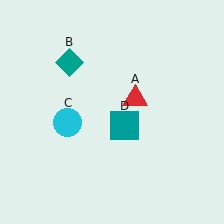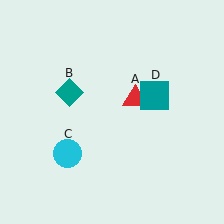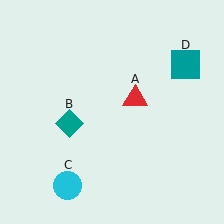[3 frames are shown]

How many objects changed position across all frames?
3 objects changed position: teal diamond (object B), cyan circle (object C), teal square (object D).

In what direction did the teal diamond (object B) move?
The teal diamond (object B) moved down.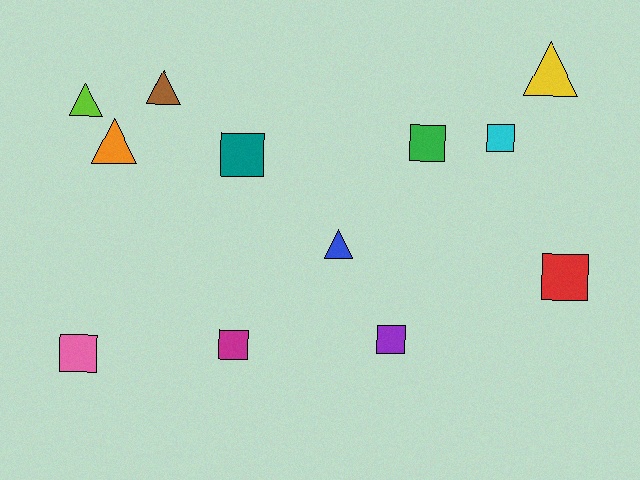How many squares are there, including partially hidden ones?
There are 7 squares.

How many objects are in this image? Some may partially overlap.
There are 12 objects.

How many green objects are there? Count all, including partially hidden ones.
There is 1 green object.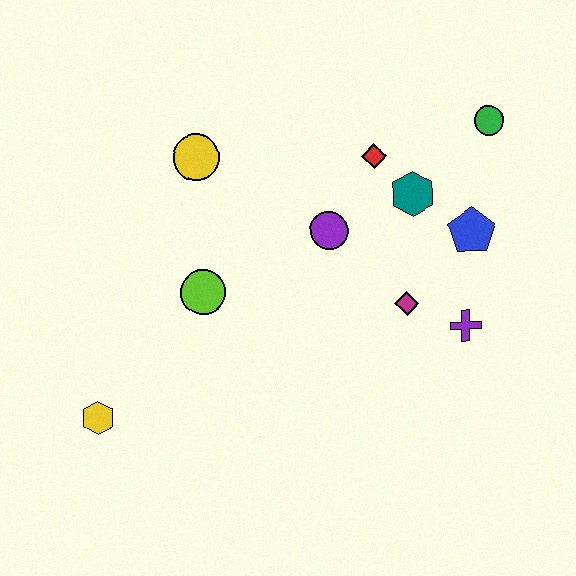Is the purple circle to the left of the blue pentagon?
Yes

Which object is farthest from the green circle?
The yellow hexagon is farthest from the green circle.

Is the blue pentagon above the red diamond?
No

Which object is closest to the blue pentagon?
The teal hexagon is closest to the blue pentagon.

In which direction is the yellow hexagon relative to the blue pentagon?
The yellow hexagon is to the left of the blue pentagon.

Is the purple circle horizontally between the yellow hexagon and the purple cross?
Yes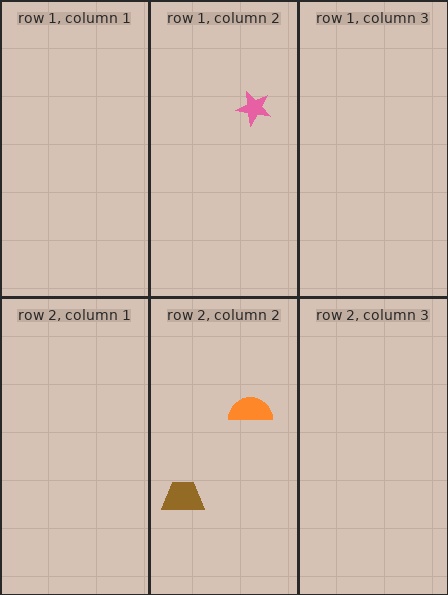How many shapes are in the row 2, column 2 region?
2.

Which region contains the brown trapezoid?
The row 2, column 2 region.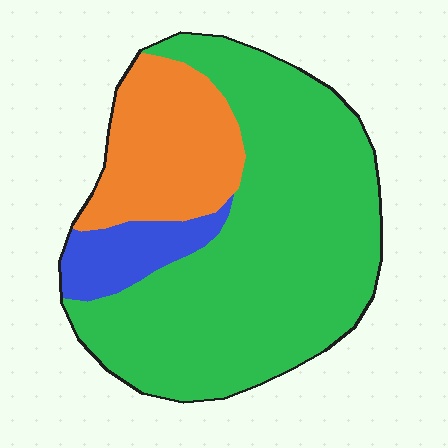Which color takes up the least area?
Blue, at roughly 10%.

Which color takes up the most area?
Green, at roughly 70%.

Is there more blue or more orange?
Orange.